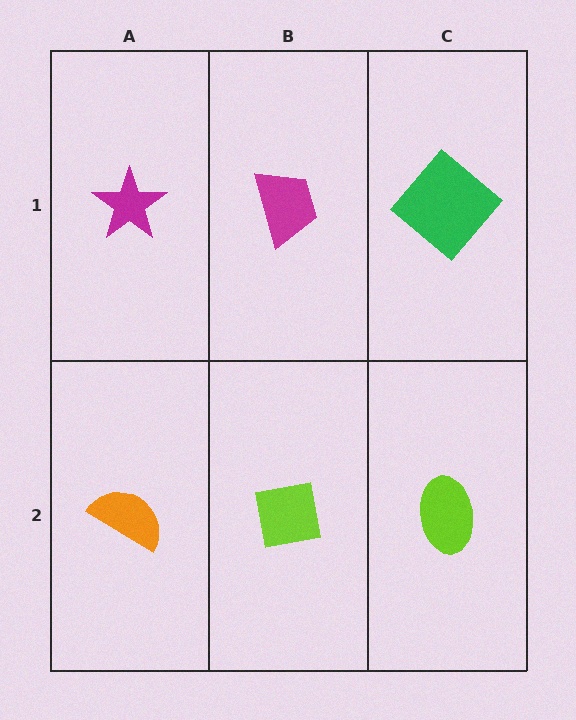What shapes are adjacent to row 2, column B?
A magenta trapezoid (row 1, column B), an orange semicircle (row 2, column A), a lime ellipse (row 2, column C).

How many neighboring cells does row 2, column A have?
2.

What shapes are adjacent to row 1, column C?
A lime ellipse (row 2, column C), a magenta trapezoid (row 1, column B).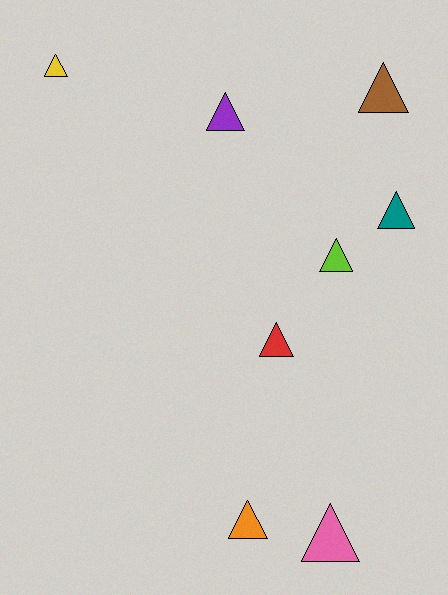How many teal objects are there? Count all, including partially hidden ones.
There is 1 teal object.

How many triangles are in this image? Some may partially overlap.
There are 8 triangles.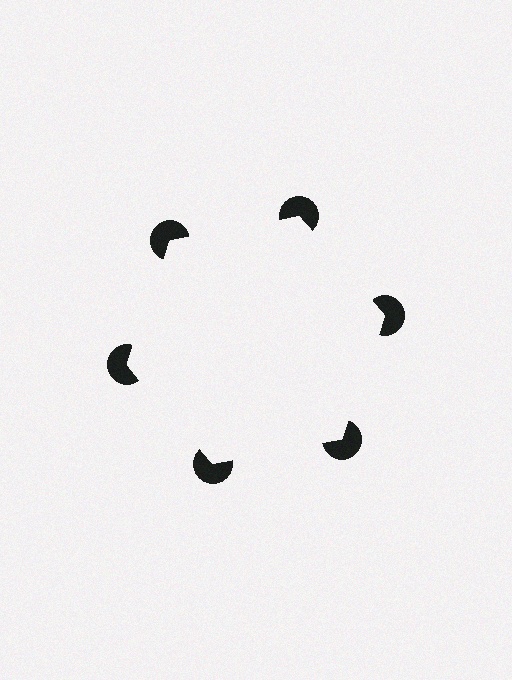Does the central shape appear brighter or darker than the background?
It typically appears slightly brighter than the background, even though no actual brightness change is drawn.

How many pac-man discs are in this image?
There are 6 — one at each vertex of the illusory hexagon.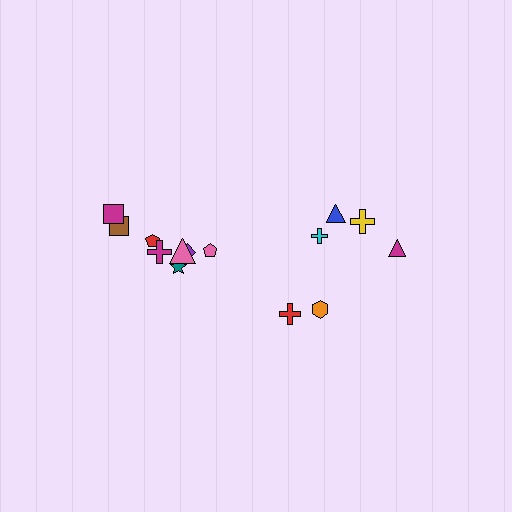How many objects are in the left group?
There are 8 objects.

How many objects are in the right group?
There are 6 objects.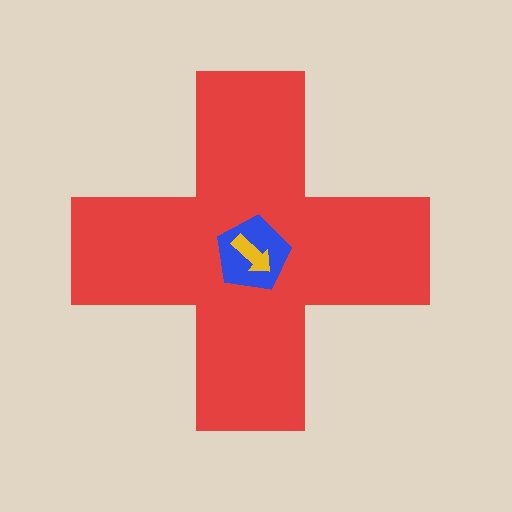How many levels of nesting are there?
3.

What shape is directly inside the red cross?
The blue pentagon.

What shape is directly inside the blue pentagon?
The yellow arrow.